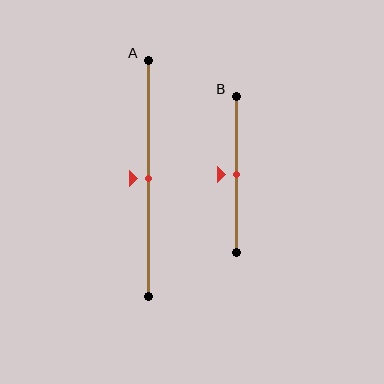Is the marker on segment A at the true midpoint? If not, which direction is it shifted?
Yes, the marker on segment A is at the true midpoint.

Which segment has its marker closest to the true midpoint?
Segment A has its marker closest to the true midpoint.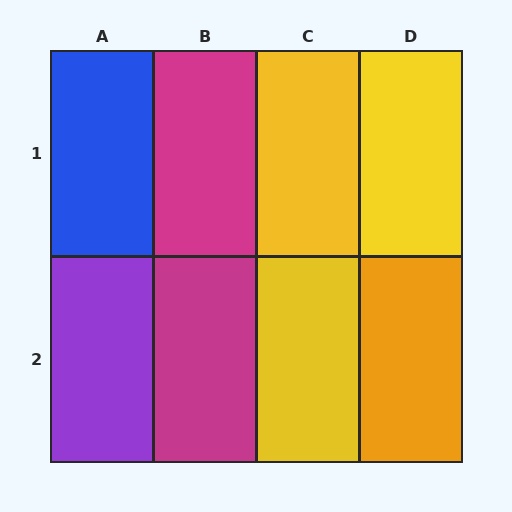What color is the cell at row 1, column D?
Yellow.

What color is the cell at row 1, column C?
Yellow.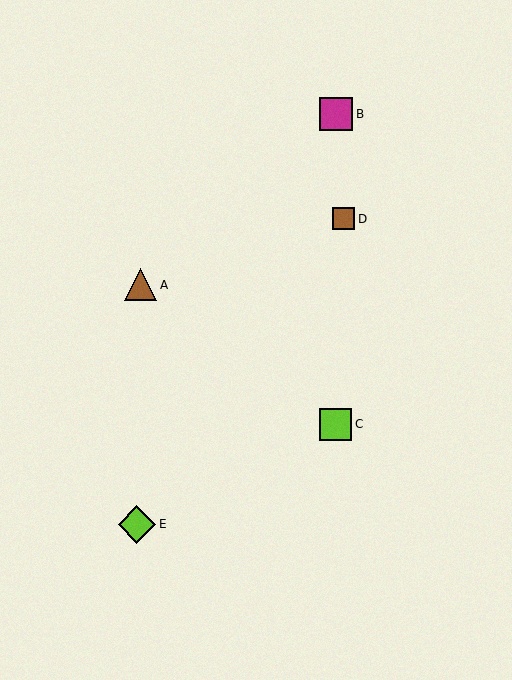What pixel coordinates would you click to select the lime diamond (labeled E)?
Click at (137, 524) to select the lime diamond E.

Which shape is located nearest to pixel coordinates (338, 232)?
The brown square (labeled D) at (344, 219) is nearest to that location.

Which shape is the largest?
The lime diamond (labeled E) is the largest.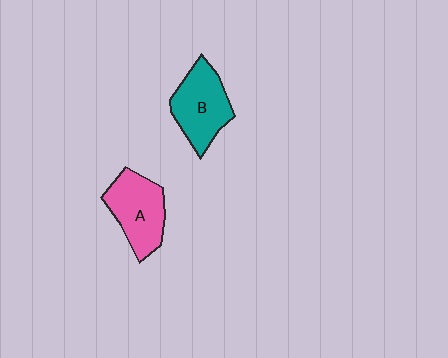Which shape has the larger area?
Shape B (teal).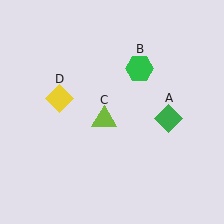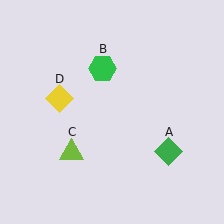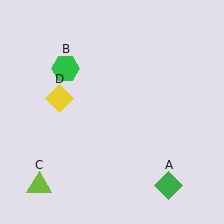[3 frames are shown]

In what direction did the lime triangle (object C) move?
The lime triangle (object C) moved down and to the left.